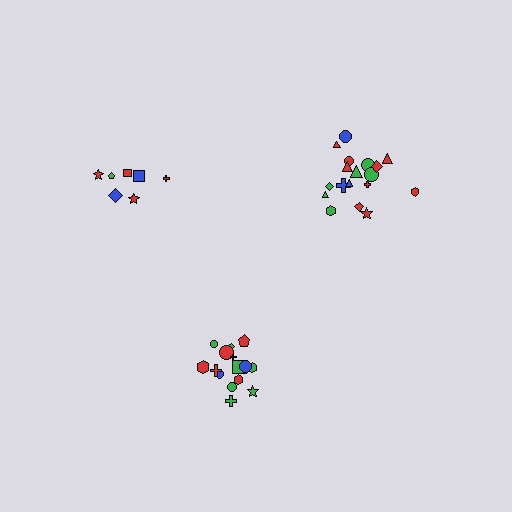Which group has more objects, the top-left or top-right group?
The top-right group.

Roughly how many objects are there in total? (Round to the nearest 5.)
Roughly 40 objects in total.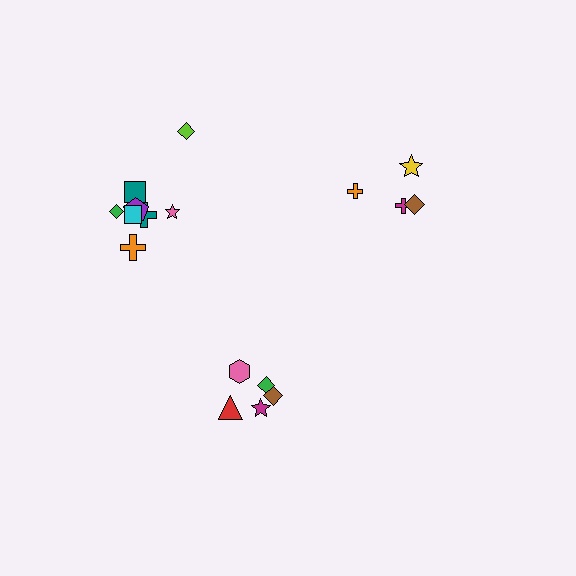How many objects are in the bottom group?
There are 5 objects.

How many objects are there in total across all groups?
There are 17 objects.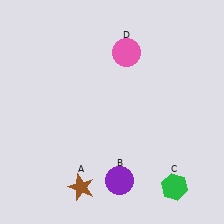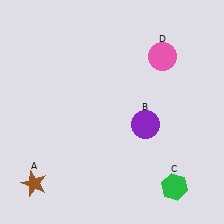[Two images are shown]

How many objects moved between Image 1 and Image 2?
3 objects moved between the two images.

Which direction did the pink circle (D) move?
The pink circle (D) moved right.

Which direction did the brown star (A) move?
The brown star (A) moved left.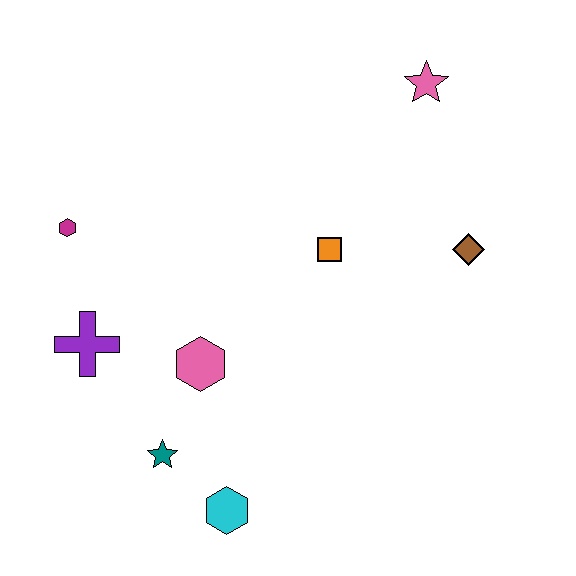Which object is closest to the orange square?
The brown diamond is closest to the orange square.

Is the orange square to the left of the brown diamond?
Yes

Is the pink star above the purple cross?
Yes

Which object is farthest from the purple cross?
The pink star is farthest from the purple cross.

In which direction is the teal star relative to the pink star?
The teal star is below the pink star.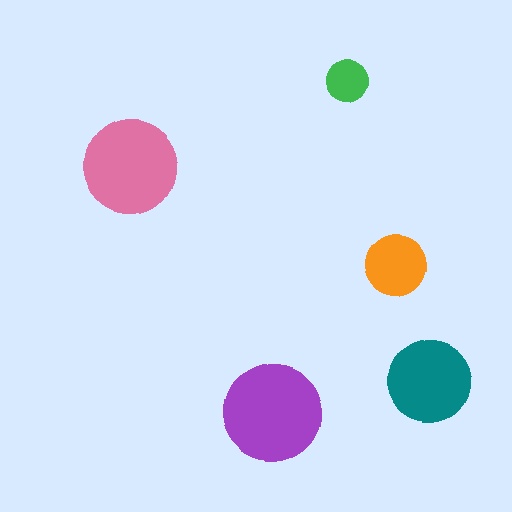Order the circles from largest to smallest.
the purple one, the pink one, the teal one, the orange one, the green one.